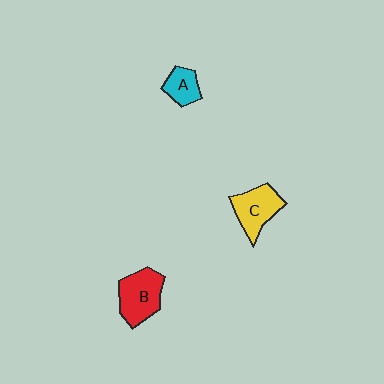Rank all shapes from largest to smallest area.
From largest to smallest: B (red), C (yellow), A (cyan).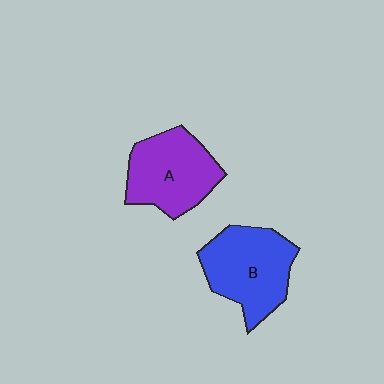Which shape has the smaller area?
Shape A (purple).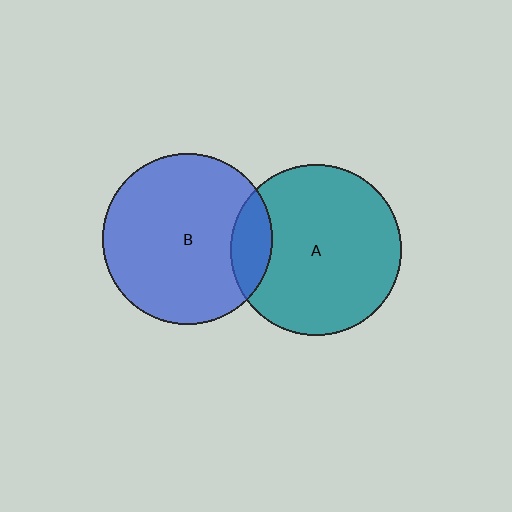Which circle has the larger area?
Circle A (teal).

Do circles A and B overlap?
Yes.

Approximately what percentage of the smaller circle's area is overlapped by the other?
Approximately 15%.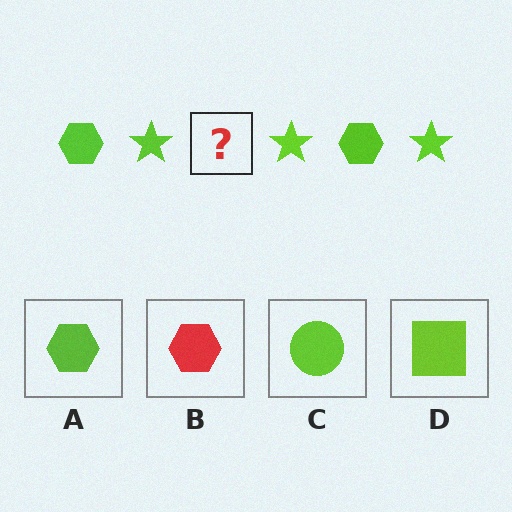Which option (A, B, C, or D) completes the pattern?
A.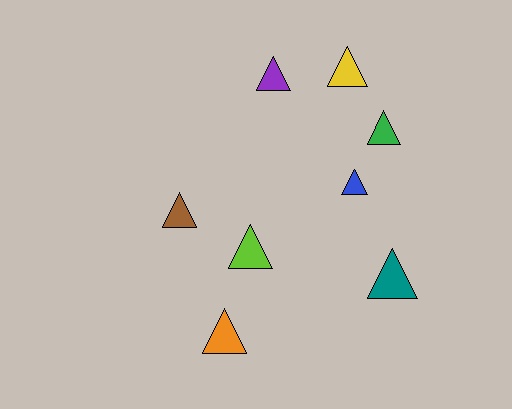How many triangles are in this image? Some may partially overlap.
There are 8 triangles.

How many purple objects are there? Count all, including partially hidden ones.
There is 1 purple object.